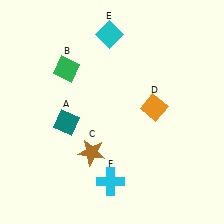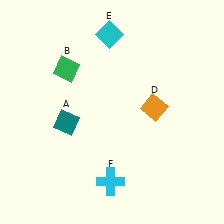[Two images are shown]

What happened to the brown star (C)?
The brown star (C) was removed in Image 2. It was in the bottom-left area of Image 1.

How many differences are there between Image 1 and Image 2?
There is 1 difference between the two images.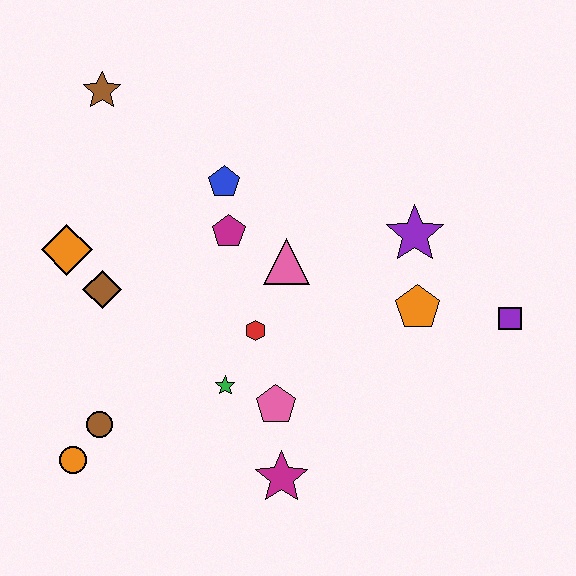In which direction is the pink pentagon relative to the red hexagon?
The pink pentagon is below the red hexagon.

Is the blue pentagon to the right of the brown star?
Yes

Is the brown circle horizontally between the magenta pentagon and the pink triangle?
No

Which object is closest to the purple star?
The orange pentagon is closest to the purple star.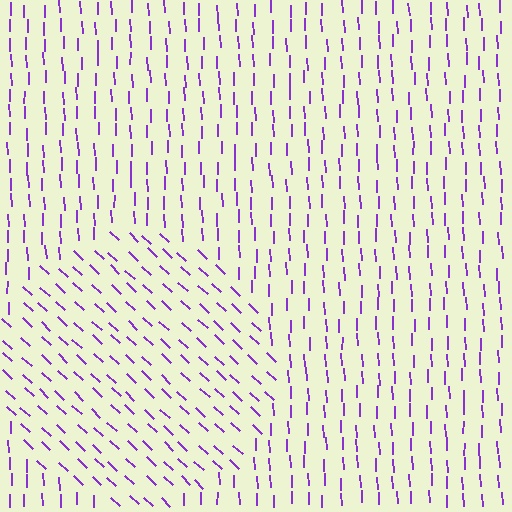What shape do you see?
I see a circle.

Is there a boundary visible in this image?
Yes, there is a texture boundary formed by a change in line orientation.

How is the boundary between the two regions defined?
The boundary is defined purely by a change in line orientation (approximately 45 degrees difference). All lines are the same color and thickness.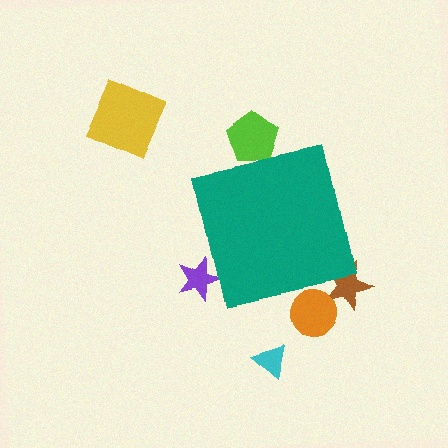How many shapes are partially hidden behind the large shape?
4 shapes are partially hidden.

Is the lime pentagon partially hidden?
Yes, the lime pentagon is partially hidden behind the teal square.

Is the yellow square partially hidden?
No, the yellow square is fully visible.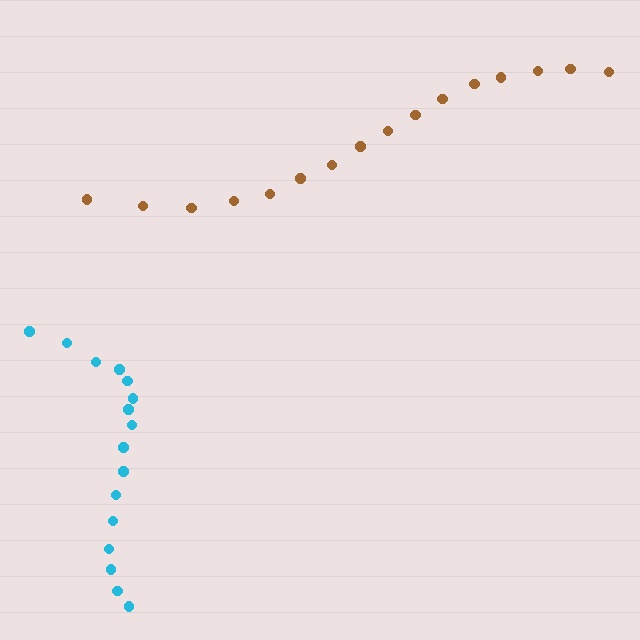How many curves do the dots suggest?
There are 2 distinct paths.